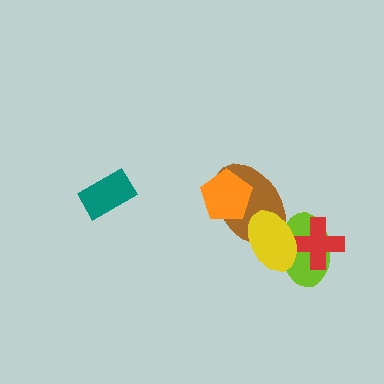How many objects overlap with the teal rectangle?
0 objects overlap with the teal rectangle.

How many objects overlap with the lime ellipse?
3 objects overlap with the lime ellipse.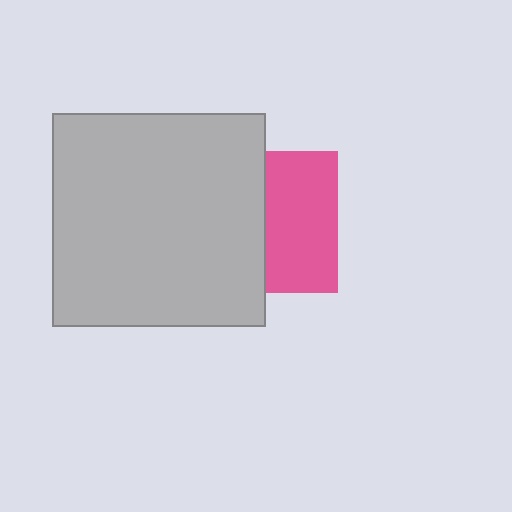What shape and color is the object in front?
The object in front is a light gray square.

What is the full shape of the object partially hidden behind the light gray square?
The partially hidden object is a pink square.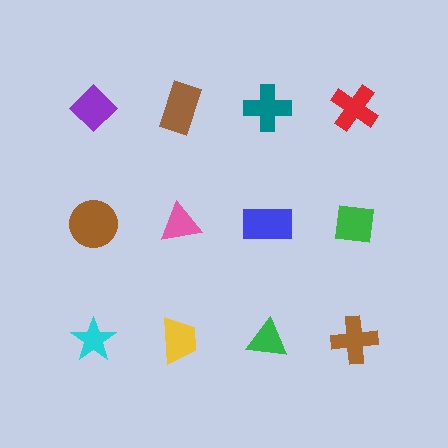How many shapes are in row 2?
4 shapes.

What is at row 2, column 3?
A blue rectangle.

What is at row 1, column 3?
A teal cross.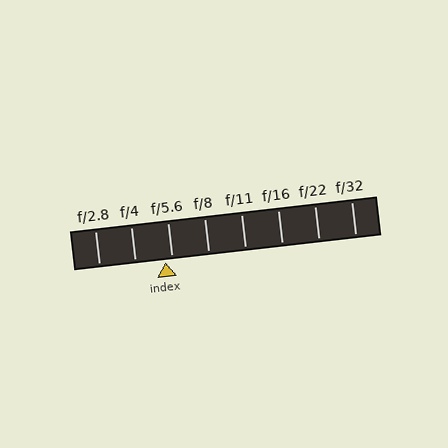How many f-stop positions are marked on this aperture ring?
There are 8 f-stop positions marked.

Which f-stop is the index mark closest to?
The index mark is closest to f/5.6.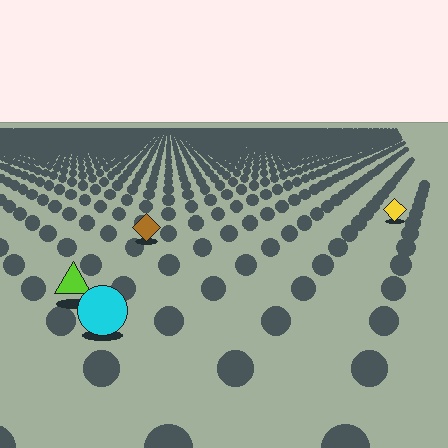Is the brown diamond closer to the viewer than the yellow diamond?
Yes. The brown diamond is closer — you can tell from the texture gradient: the ground texture is coarser near it.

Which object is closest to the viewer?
The cyan circle is closest. The texture marks near it are larger and more spread out.